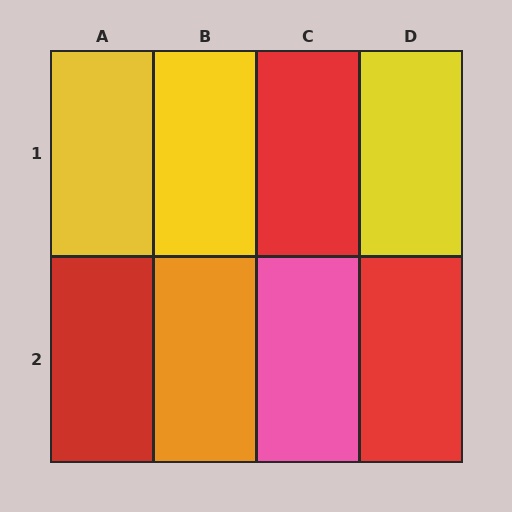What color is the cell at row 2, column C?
Pink.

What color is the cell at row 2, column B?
Orange.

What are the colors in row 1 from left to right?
Yellow, yellow, red, yellow.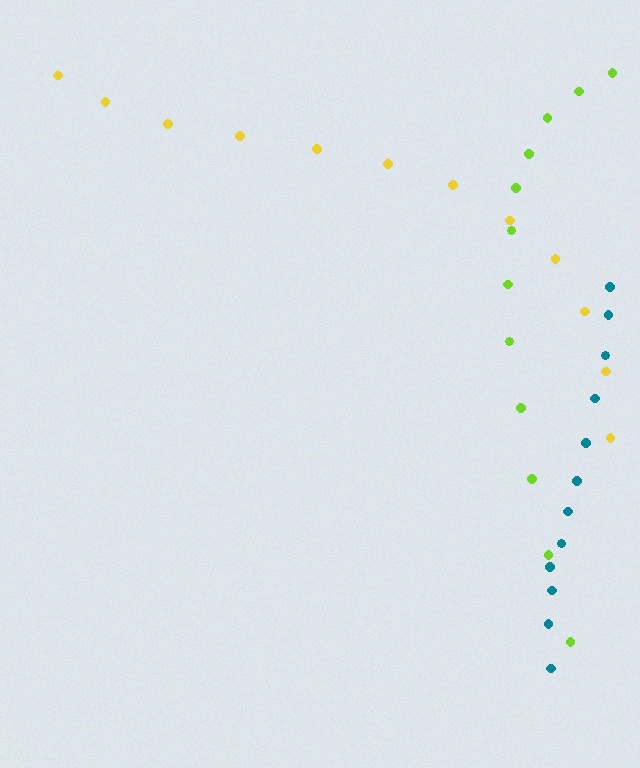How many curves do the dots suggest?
There are 3 distinct paths.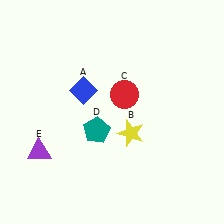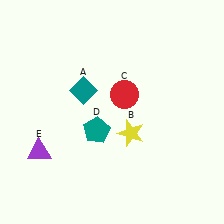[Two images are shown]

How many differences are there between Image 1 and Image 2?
There is 1 difference between the two images.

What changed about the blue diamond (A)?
In Image 1, A is blue. In Image 2, it changed to teal.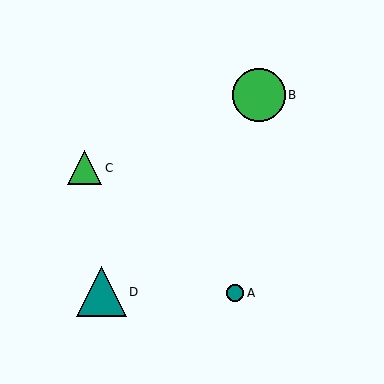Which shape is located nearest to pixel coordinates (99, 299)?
The teal triangle (labeled D) at (101, 292) is nearest to that location.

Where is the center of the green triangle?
The center of the green triangle is at (84, 168).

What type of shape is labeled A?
Shape A is a teal circle.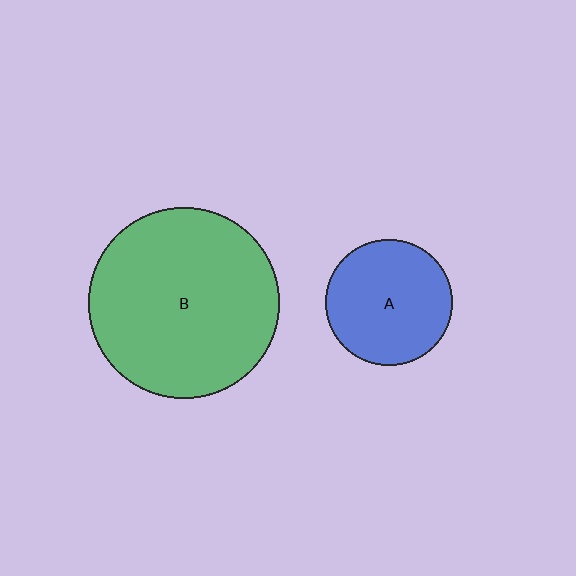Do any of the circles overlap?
No, none of the circles overlap.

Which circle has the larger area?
Circle B (green).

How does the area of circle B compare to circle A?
Approximately 2.3 times.